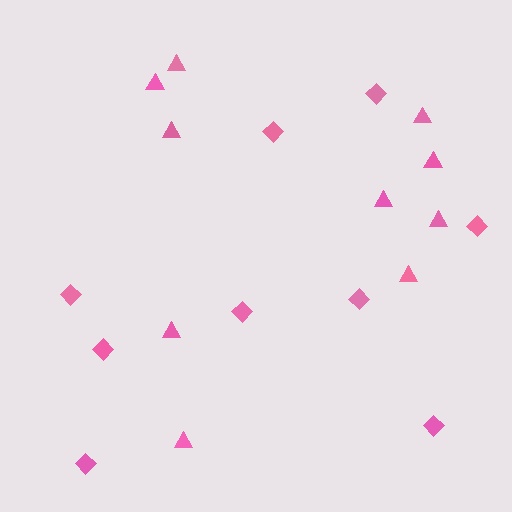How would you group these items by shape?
There are 2 groups: one group of diamonds (9) and one group of triangles (10).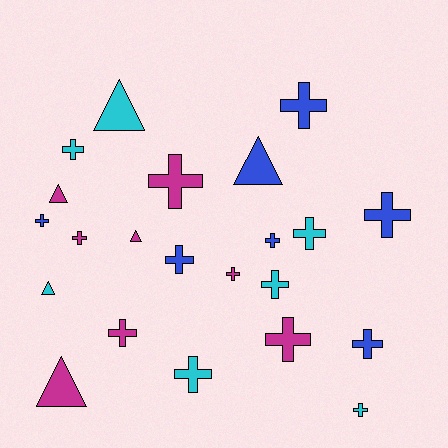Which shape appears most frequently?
Cross, with 16 objects.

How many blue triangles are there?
There is 1 blue triangle.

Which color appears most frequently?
Magenta, with 8 objects.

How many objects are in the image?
There are 22 objects.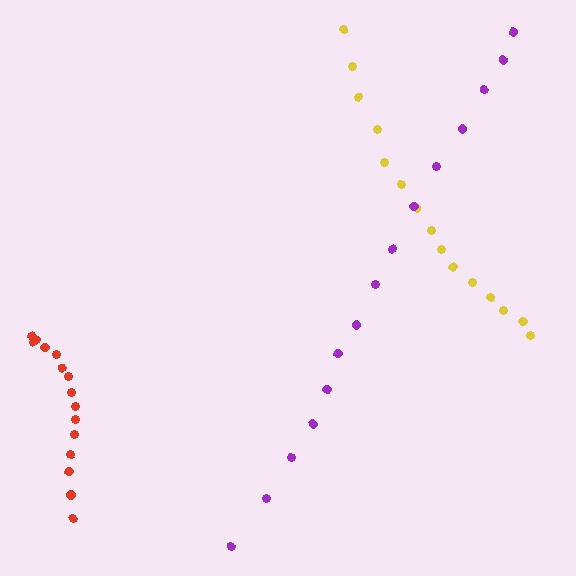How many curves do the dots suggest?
There are 3 distinct paths.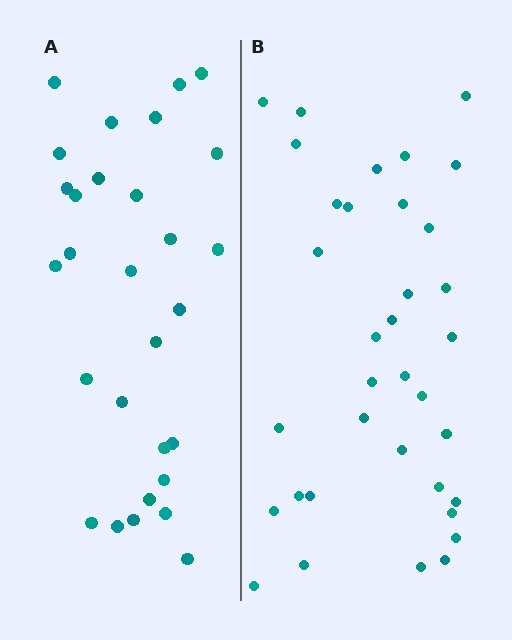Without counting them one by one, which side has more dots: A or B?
Region B (the right region) has more dots.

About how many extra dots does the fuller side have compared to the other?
Region B has about 6 more dots than region A.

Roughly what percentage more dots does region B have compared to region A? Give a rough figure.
About 20% more.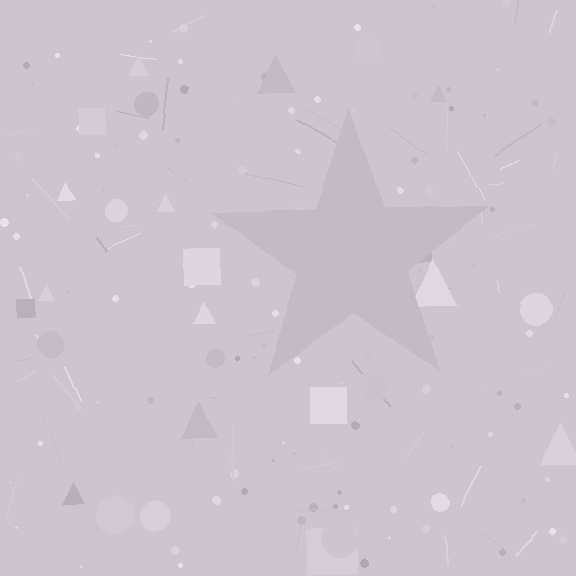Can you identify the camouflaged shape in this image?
The camouflaged shape is a star.